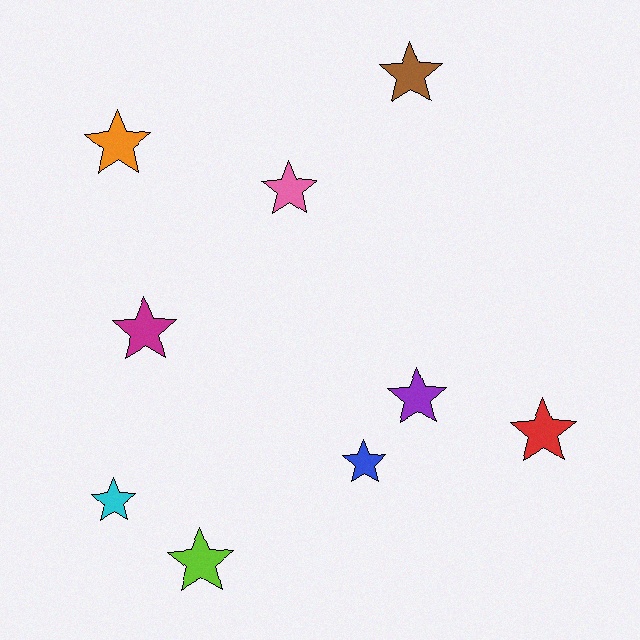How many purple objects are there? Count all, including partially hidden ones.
There is 1 purple object.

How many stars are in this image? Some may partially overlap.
There are 9 stars.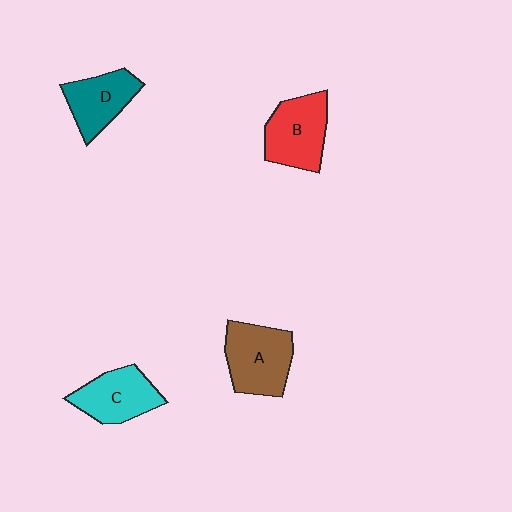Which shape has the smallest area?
Shape D (teal).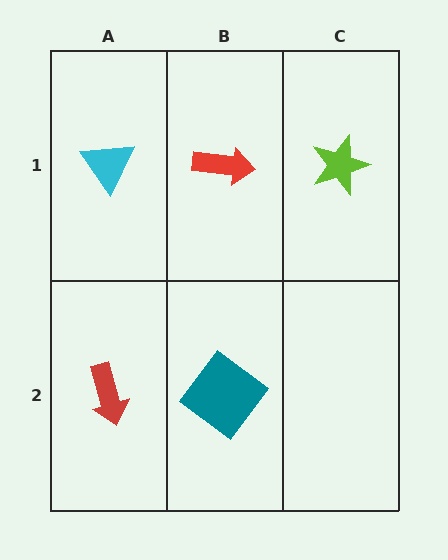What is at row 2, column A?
A red arrow.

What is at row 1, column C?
A lime star.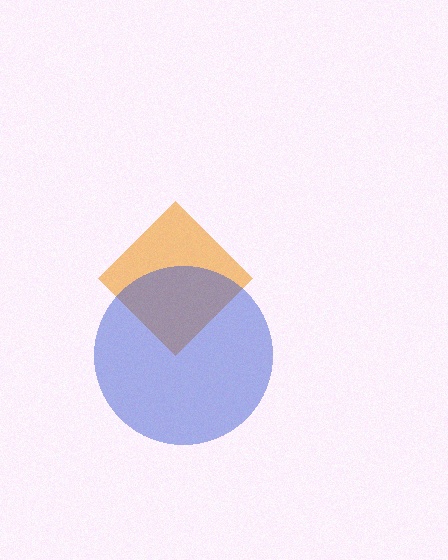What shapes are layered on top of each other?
The layered shapes are: an orange diamond, a blue circle.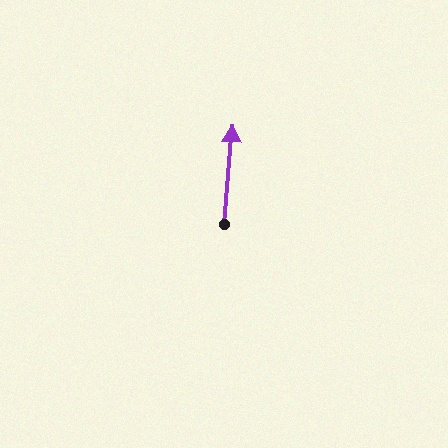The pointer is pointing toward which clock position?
Roughly 12 o'clock.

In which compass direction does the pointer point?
North.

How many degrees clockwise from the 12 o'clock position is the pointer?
Approximately 5 degrees.